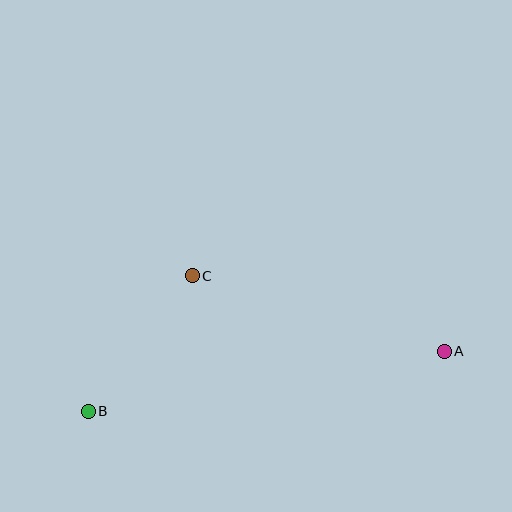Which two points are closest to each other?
Points B and C are closest to each other.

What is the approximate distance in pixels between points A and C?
The distance between A and C is approximately 263 pixels.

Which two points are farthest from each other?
Points A and B are farthest from each other.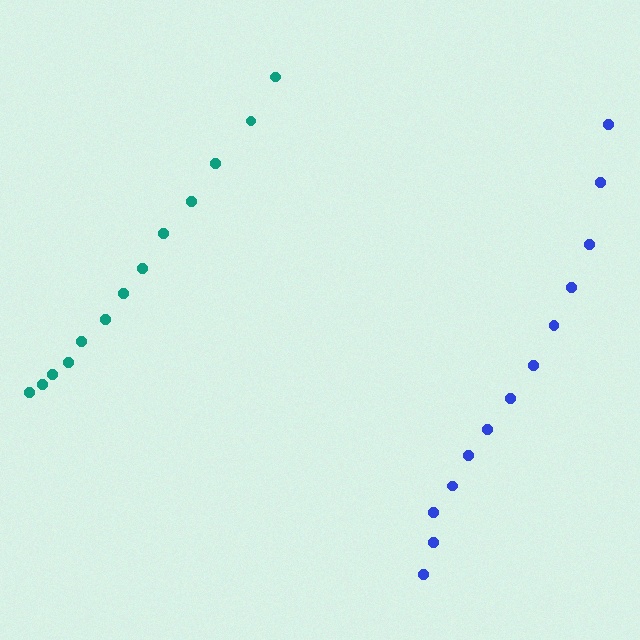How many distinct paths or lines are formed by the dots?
There are 2 distinct paths.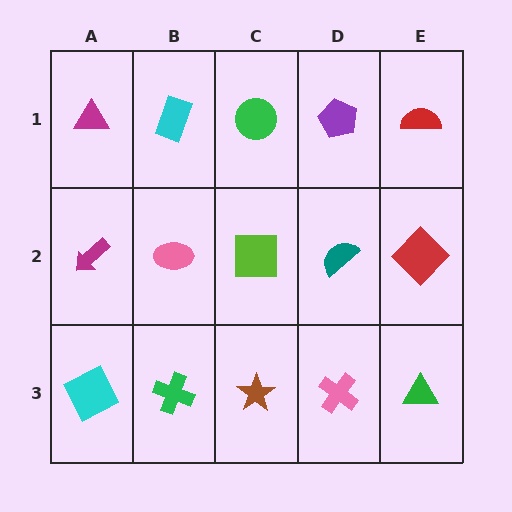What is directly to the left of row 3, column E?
A pink cross.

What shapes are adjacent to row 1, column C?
A lime square (row 2, column C), a cyan rectangle (row 1, column B), a purple pentagon (row 1, column D).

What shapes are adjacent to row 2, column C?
A green circle (row 1, column C), a brown star (row 3, column C), a pink ellipse (row 2, column B), a teal semicircle (row 2, column D).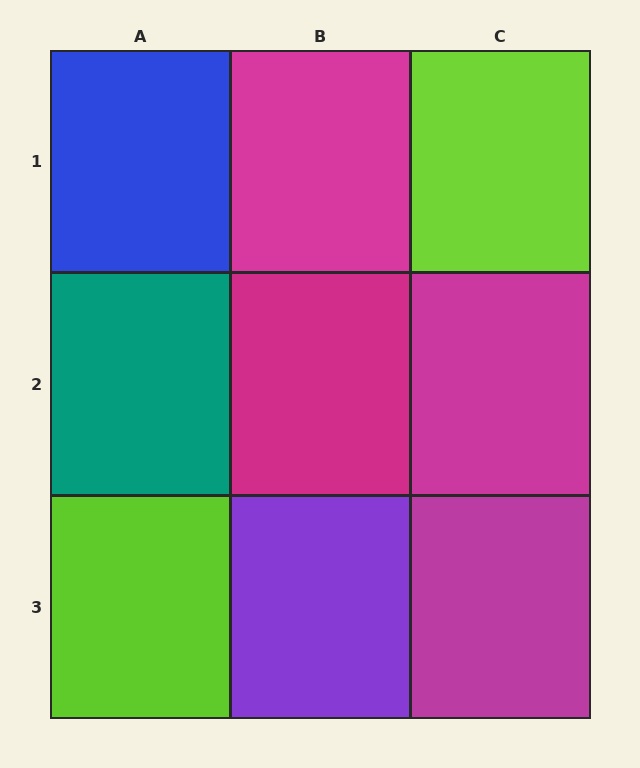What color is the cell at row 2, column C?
Magenta.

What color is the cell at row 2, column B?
Magenta.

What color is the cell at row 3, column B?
Purple.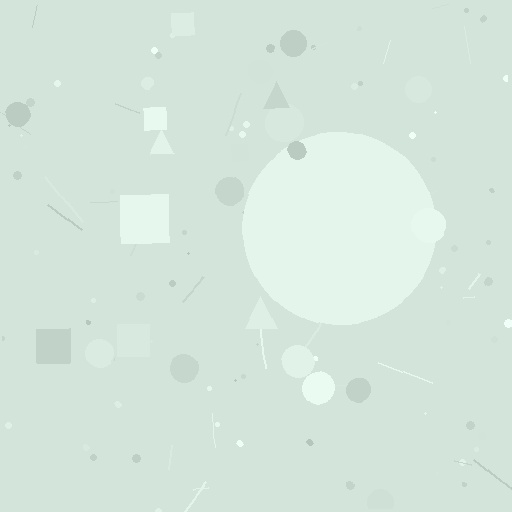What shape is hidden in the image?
A circle is hidden in the image.